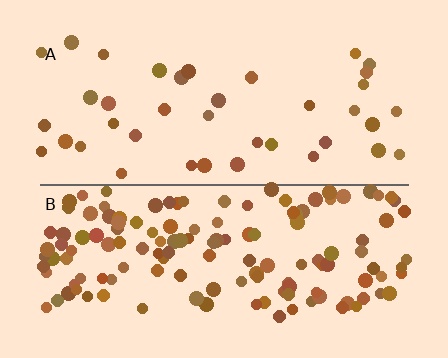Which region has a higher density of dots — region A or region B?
B (the bottom).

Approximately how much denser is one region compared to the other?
Approximately 3.6× — region B over region A.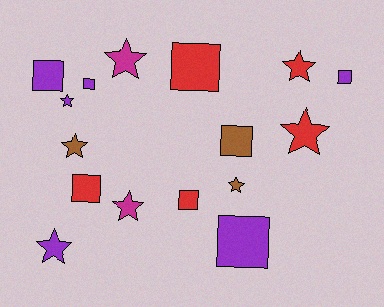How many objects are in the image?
There are 16 objects.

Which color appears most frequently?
Purple, with 6 objects.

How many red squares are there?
There are 3 red squares.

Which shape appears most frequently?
Square, with 8 objects.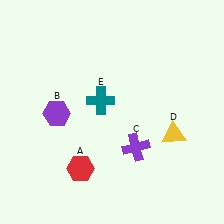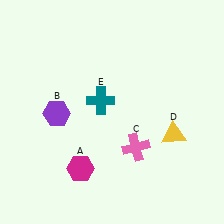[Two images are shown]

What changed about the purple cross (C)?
In Image 1, C is purple. In Image 2, it changed to pink.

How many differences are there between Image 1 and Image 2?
There are 2 differences between the two images.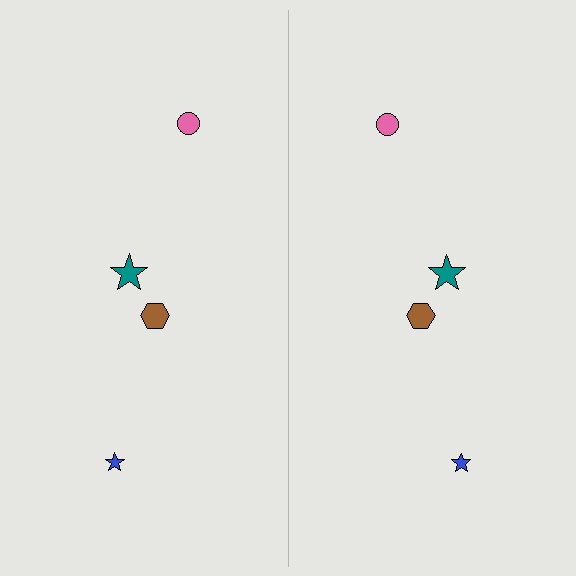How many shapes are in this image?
There are 8 shapes in this image.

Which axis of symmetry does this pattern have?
The pattern has a vertical axis of symmetry running through the center of the image.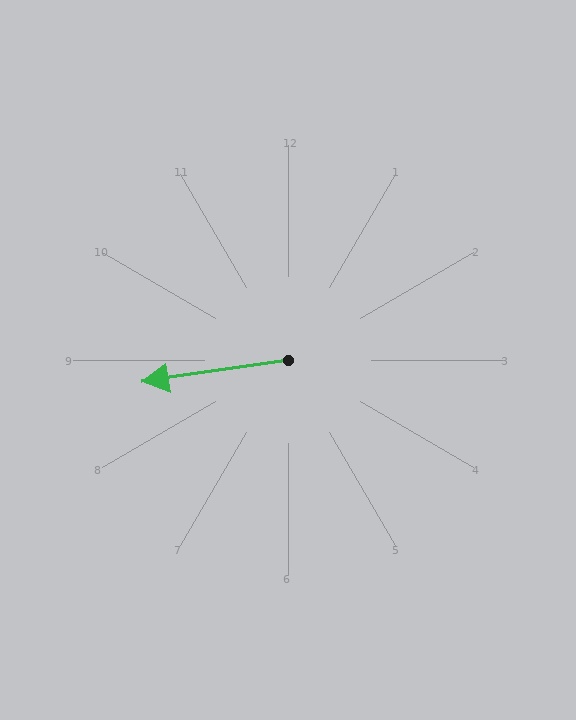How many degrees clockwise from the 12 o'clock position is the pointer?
Approximately 261 degrees.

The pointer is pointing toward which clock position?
Roughly 9 o'clock.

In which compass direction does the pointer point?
West.